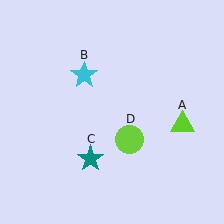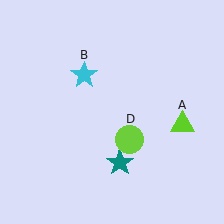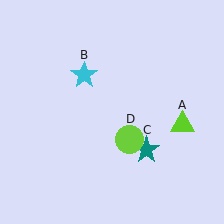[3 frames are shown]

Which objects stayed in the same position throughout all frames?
Lime triangle (object A) and cyan star (object B) and lime circle (object D) remained stationary.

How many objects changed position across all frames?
1 object changed position: teal star (object C).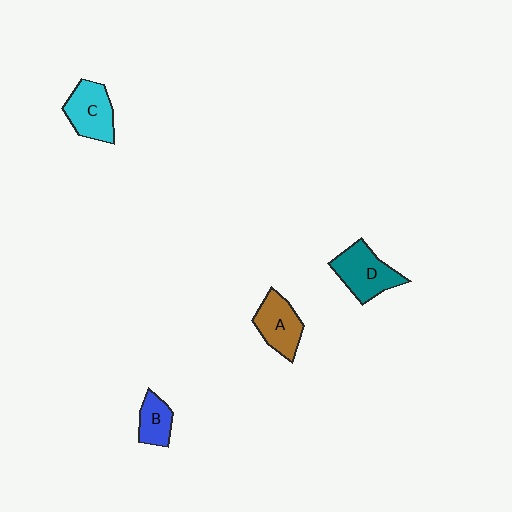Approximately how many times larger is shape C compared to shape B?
Approximately 1.6 times.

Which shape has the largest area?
Shape D (teal).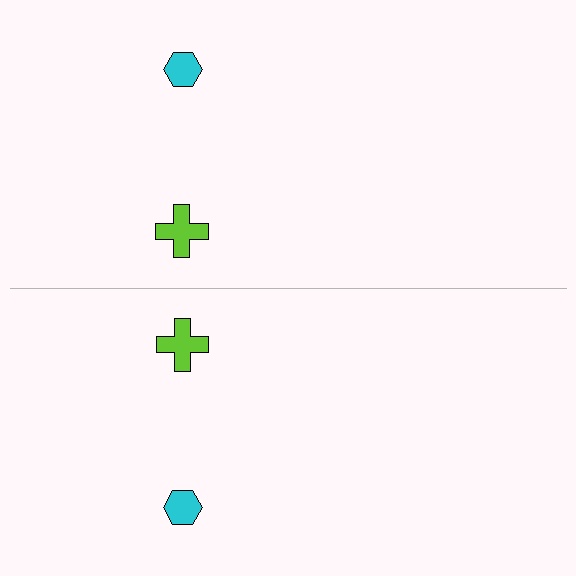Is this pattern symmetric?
Yes, this pattern has bilateral (reflection) symmetry.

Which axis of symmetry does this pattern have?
The pattern has a horizontal axis of symmetry running through the center of the image.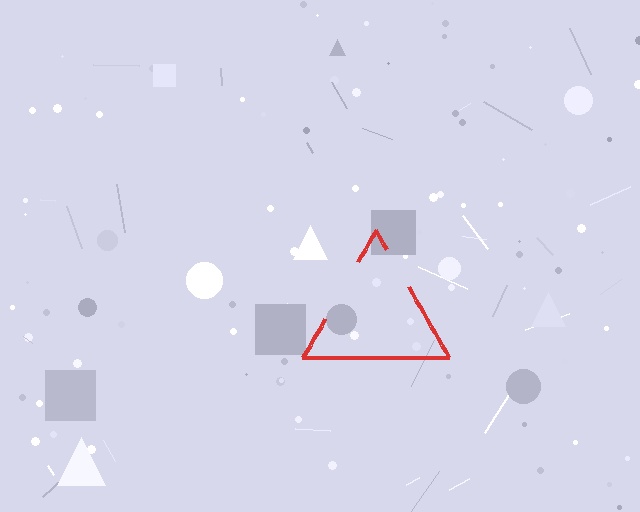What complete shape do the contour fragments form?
The contour fragments form a triangle.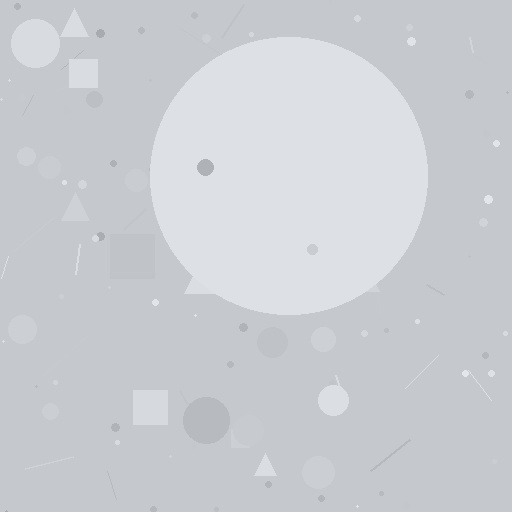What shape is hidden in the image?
A circle is hidden in the image.